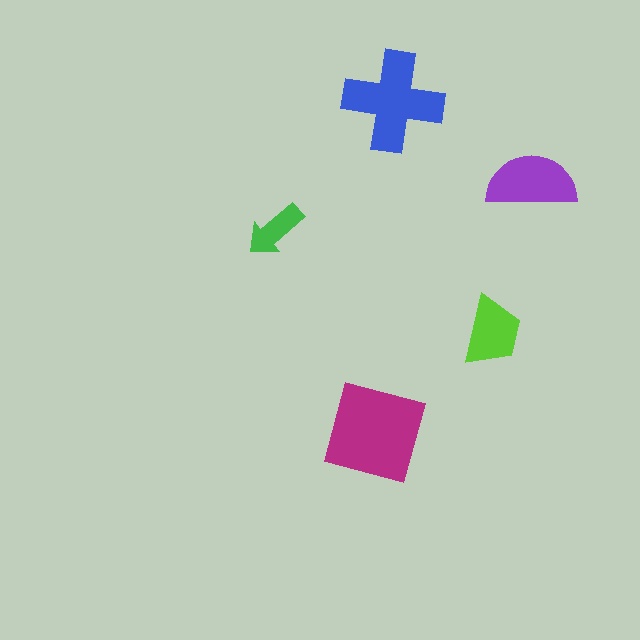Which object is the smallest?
The green arrow.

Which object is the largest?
The magenta square.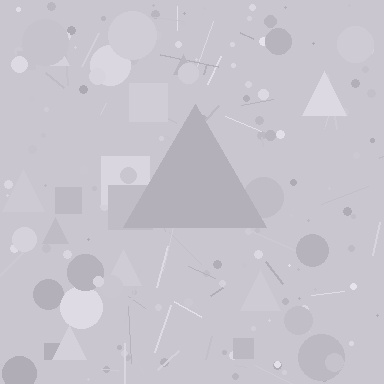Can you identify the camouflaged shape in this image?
The camouflaged shape is a triangle.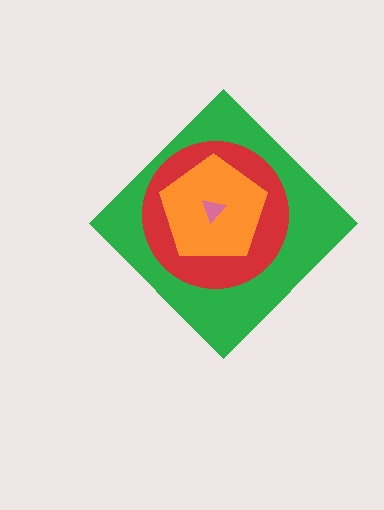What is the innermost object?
The pink triangle.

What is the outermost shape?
The green diamond.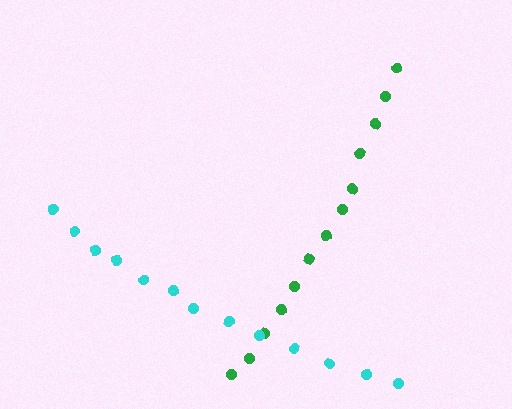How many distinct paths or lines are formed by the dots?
There are 2 distinct paths.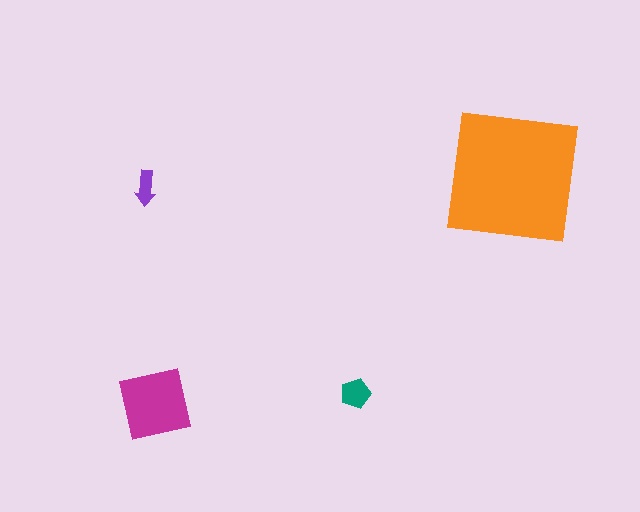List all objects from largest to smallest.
The orange square, the magenta square, the teal pentagon, the purple arrow.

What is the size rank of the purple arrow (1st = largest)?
4th.